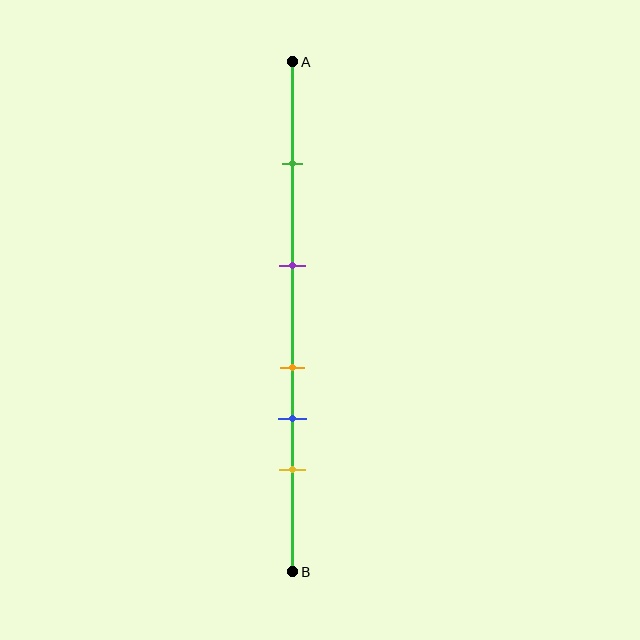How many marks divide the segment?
There are 5 marks dividing the segment.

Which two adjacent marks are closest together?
The orange and blue marks are the closest adjacent pair.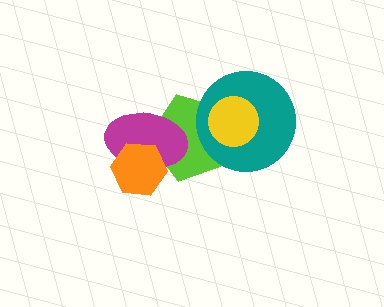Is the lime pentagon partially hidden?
Yes, it is partially covered by another shape.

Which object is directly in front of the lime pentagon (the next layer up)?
The teal circle is directly in front of the lime pentagon.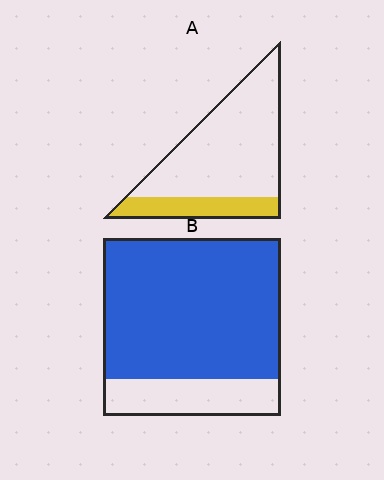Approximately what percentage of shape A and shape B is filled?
A is approximately 25% and B is approximately 80%.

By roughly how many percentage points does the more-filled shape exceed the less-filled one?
By roughly 55 percentage points (B over A).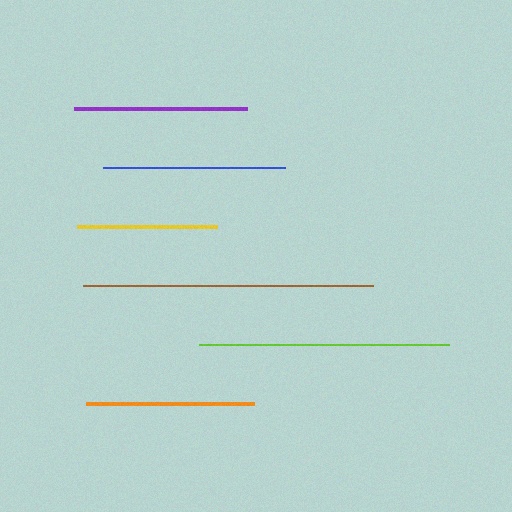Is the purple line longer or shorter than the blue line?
The blue line is longer than the purple line.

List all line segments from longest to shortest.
From longest to shortest: brown, lime, blue, purple, orange, yellow.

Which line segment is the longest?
The brown line is the longest at approximately 289 pixels.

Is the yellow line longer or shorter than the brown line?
The brown line is longer than the yellow line.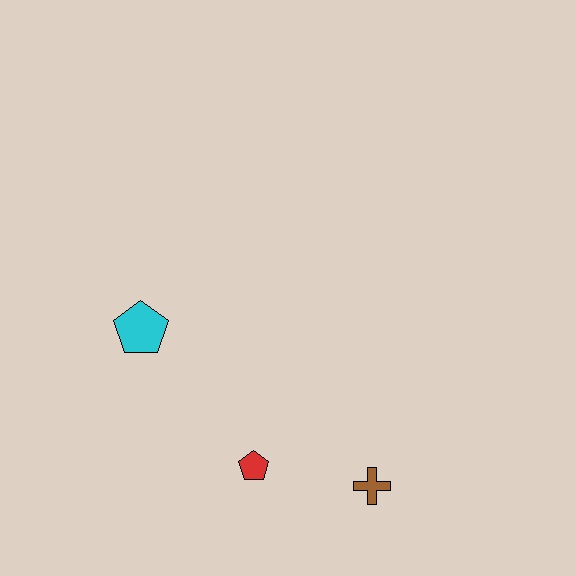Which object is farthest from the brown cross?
The cyan pentagon is farthest from the brown cross.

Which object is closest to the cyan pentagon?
The red pentagon is closest to the cyan pentagon.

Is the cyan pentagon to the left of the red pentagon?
Yes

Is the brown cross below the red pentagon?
Yes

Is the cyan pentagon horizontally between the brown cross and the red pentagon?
No